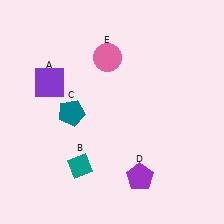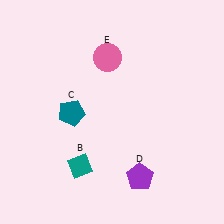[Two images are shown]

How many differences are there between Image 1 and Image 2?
There is 1 difference between the two images.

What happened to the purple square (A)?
The purple square (A) was removed in Image 2. It was in the top-left area of Image 1.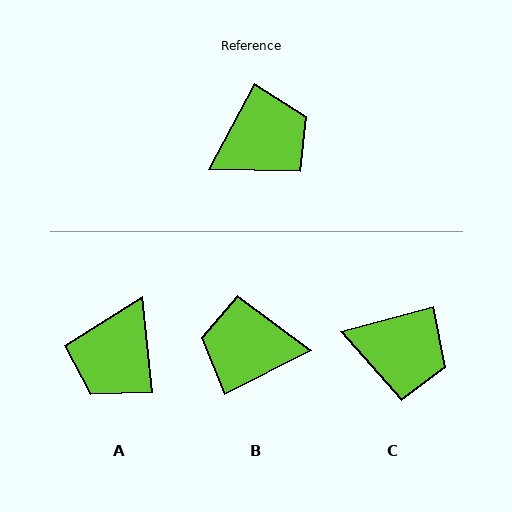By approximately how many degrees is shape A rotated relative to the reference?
Approximately 146 degrees clockwise.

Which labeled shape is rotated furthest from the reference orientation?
A, about 146 degrees away.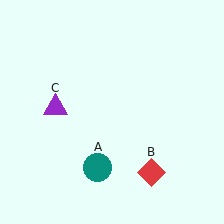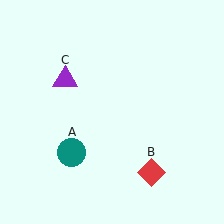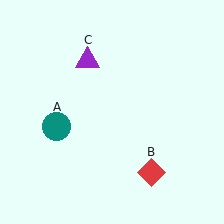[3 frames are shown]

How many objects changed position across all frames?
2 objects changed position: teal circle (object A), purple triangle (object C).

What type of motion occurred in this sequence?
The teal circle (object A), purple triangle (object C) rotated clockwise around the center of the scene.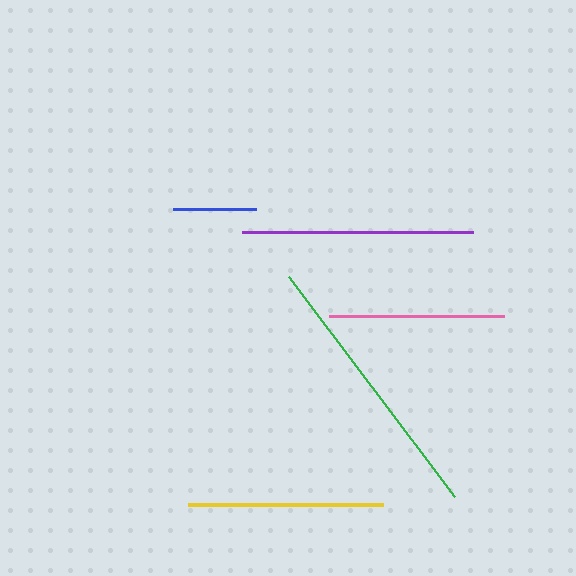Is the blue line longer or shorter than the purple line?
The purple line is longer than the blue line.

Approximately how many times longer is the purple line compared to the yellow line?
The purple line is approximately 1.2 times the length of the yellow line.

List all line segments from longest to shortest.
From longest to shortest: green, purple, yellow, pink, blue.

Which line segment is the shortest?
The blue line is the shortest at approximately 83 pixels.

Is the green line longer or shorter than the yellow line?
The green line is longer than the yellow line.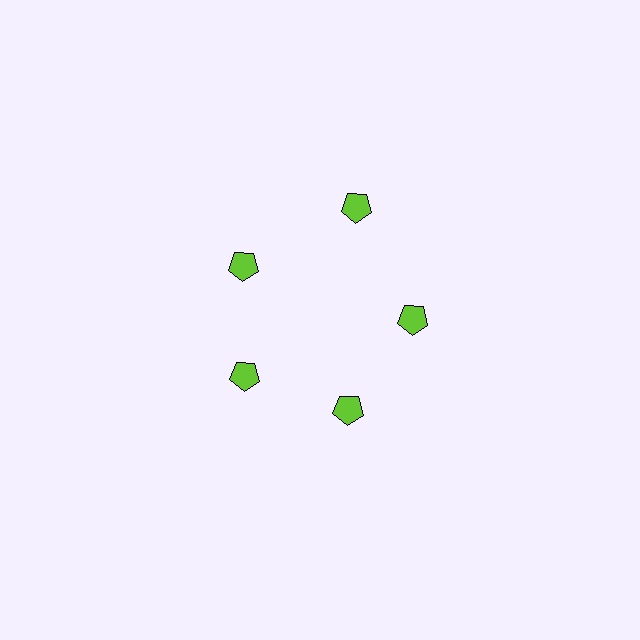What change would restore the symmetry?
The symmetry would be restored by moving it inward, back onto the ring so that all 5 pentagons sit at equal angles and equal distance from the center.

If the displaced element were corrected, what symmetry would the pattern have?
It would have 5-fold rotational symmetry — the pattern would map onto itself every 72 degrees.